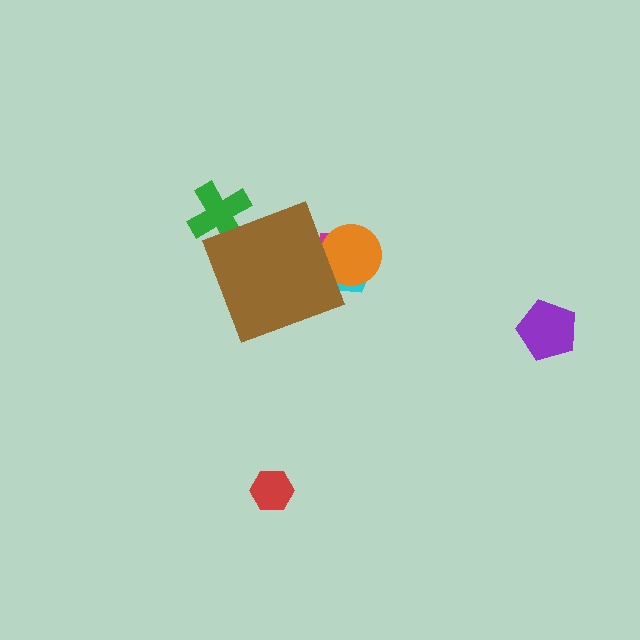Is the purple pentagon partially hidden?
No, the purple pentagon is fully visible.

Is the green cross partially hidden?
Yes, the green cross is partially hidden behind the brown diamond.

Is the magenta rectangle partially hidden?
Yes, the magenta rectangle is partially hidden behind the brown diamond.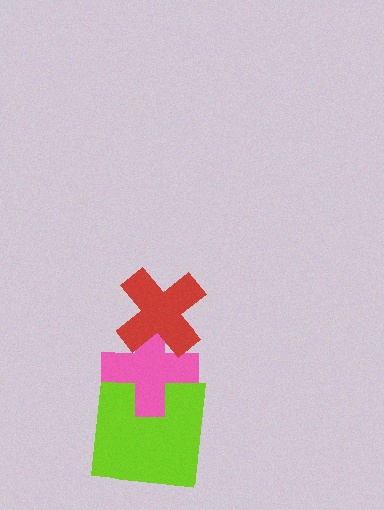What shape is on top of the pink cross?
The red cross is on top of the pink cross.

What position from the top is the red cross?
The red cross is 1st from the top.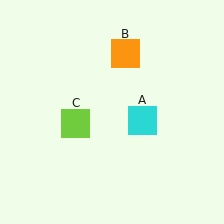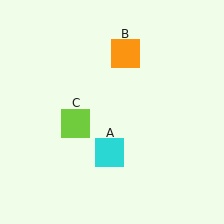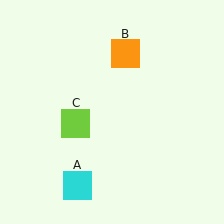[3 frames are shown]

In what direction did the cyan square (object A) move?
The cyan square (object A) moved down and to the left.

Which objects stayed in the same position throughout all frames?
Orange square (object B) and lime square (object C) remained stationary.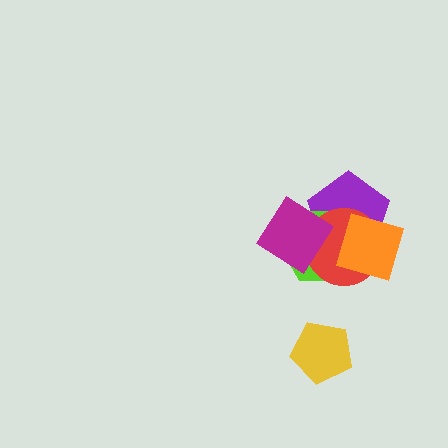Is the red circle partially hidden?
Yes, it is partially covered by another shape.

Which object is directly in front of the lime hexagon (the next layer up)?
The red circle is directly in front of the lime hexagon.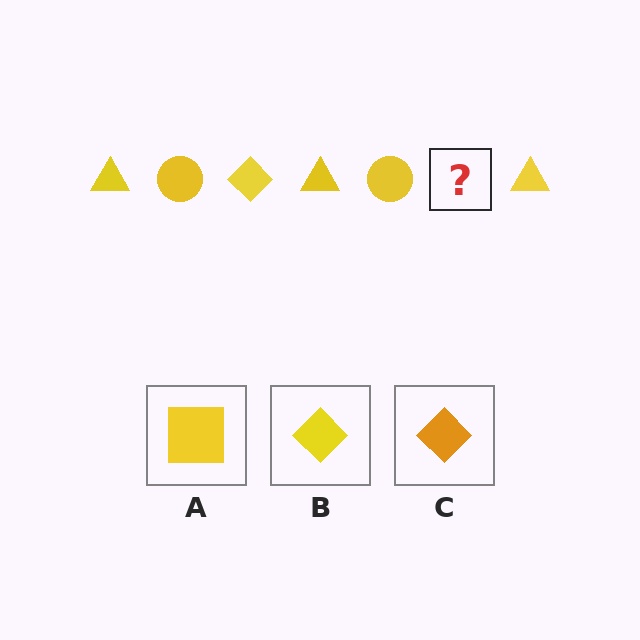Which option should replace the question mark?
Option B.